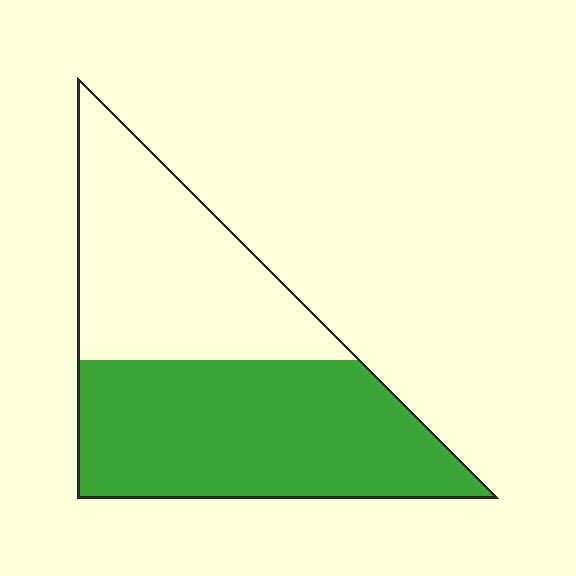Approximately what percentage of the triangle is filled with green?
Approximately 55%.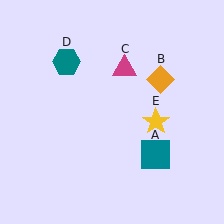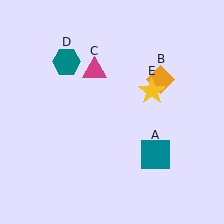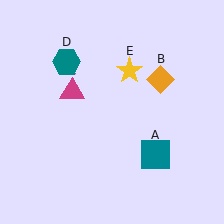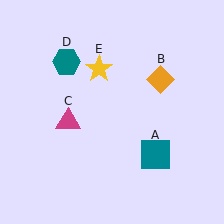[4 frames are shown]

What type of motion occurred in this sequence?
The magenta triangle (object C), yellow star (object E) rotated counterclockwise around the center of the scene.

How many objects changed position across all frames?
2 objects changed position: magenta triangle (object C), yellow star (object E).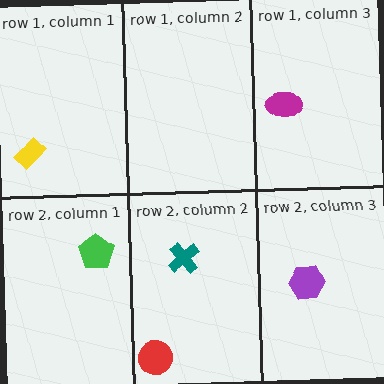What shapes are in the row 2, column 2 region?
The teal cross, the red circle.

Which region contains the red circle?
The row 2, column 2 region.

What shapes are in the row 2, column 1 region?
The green pentagon.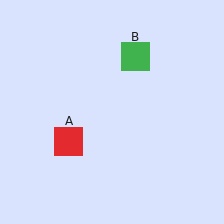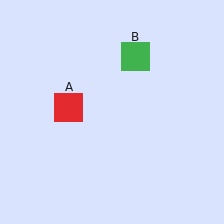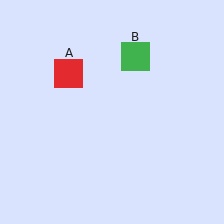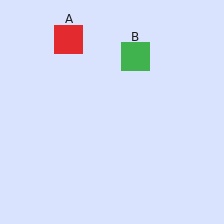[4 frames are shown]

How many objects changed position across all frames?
1 object changed position: red square (object A).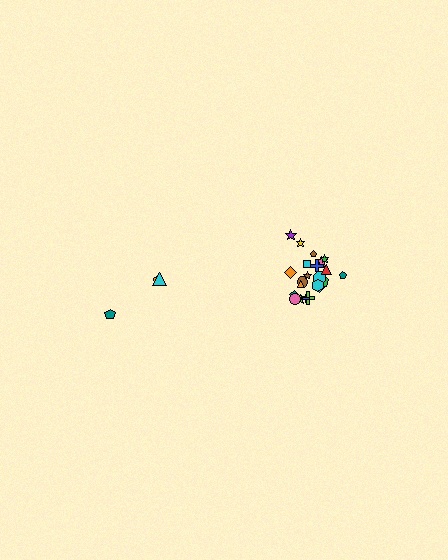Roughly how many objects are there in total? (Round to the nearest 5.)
Roughly 25 objects in total.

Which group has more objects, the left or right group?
The right group.